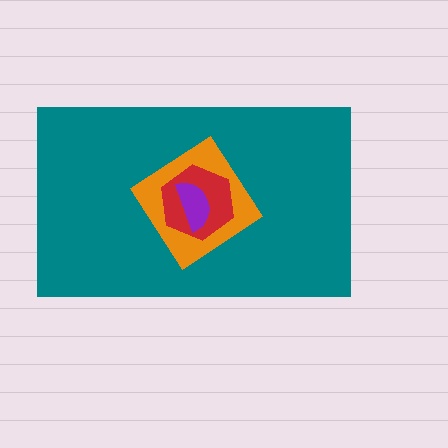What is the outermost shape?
The teal rectangle.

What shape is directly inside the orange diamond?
The red hexagon.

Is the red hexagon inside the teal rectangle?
Yes.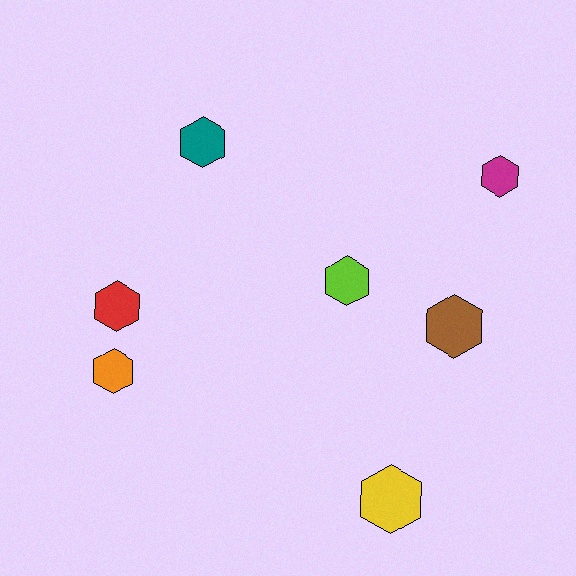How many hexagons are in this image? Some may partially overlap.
There are 7 hexagons.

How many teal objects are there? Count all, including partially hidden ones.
There is 1 teal object.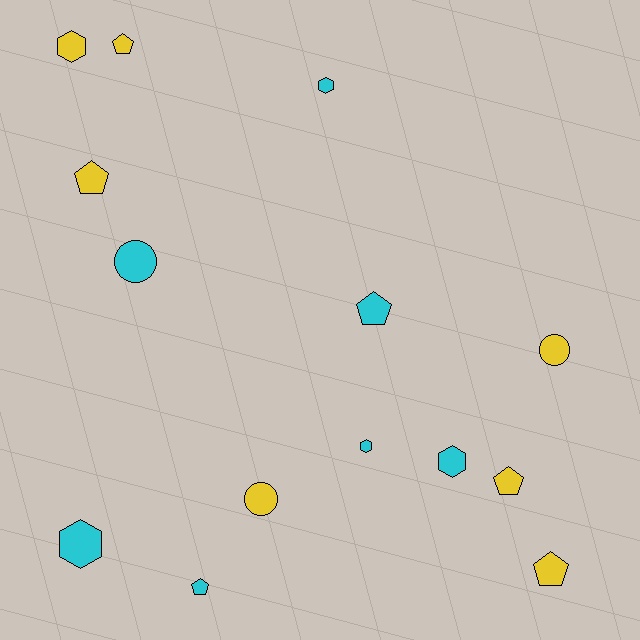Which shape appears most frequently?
Pentagon, with 6 objects.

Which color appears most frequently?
Cyan, with 7 objects.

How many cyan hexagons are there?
There are 4 cyan hexagons.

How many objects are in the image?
There are 14 objects.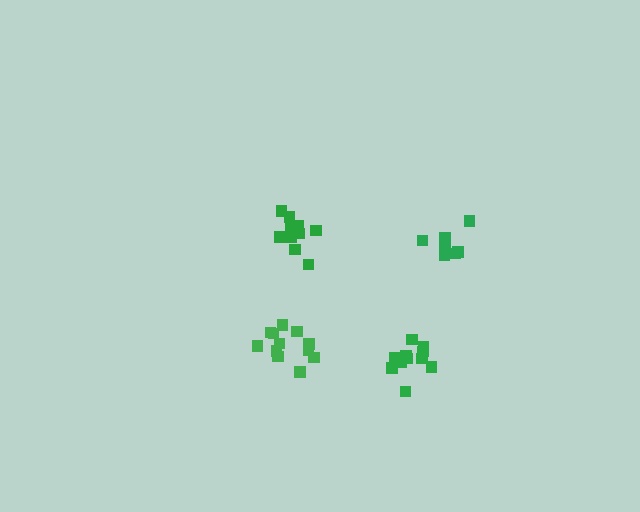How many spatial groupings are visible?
There are 4 spatial groupings.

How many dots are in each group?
Group 1: 11 dots, Group 2: 11 dots, Group 3: 8 dots, Group 4: 12 dots (42 total).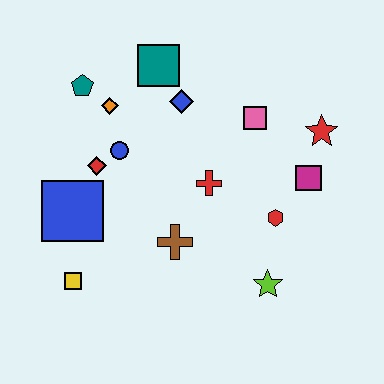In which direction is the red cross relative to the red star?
The red cross is to the left of the red star.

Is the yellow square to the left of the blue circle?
Yes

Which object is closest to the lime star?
The red hexagon is closest to the lime star.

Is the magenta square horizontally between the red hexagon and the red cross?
No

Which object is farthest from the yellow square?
The red star is farthest from the yellow square.